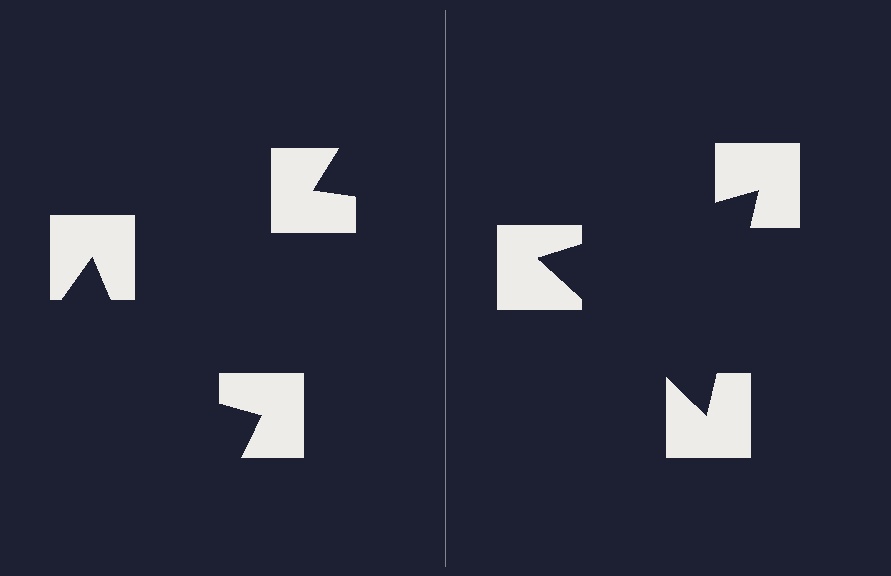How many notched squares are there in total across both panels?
6 — 3 on each side.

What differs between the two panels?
The notched squares are positioned identically on both sides; only the wedge orientations differ. On the right they align to a triangle; on the left they are misaligned.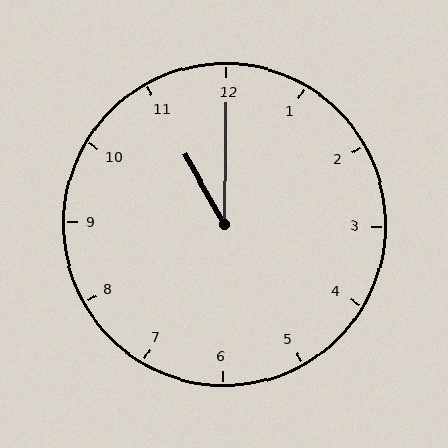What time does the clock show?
11:00.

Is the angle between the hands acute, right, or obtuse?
It is acute.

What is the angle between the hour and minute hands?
Approximately 30 degrees.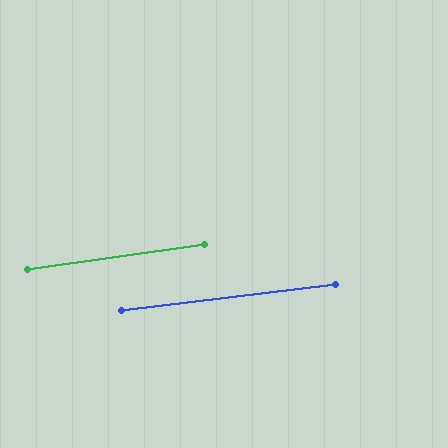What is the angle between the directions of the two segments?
Approximately 1 degree.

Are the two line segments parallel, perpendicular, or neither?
Parallel — their directions differ by only 1.4°.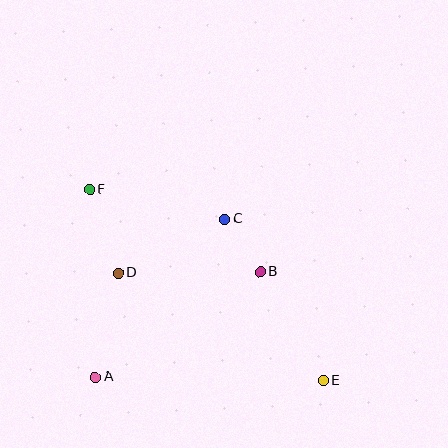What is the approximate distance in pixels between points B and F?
The distance between B and F is approximately 190 pixels.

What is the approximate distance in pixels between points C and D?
The distance between C and D is approximately 119 pixels.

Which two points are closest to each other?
Points B and C are closest to each other.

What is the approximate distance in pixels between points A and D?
The distance between A and D is approximately 106 pixels.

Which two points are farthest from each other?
Points E and F are farthest from each other.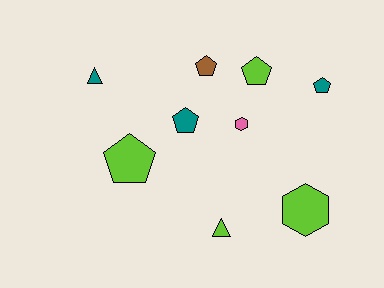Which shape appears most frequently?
Pentagon, with 5 objects.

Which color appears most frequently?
Lime, with 4 objects.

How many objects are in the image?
There are 9 objects.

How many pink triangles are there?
There are no pink triangles.